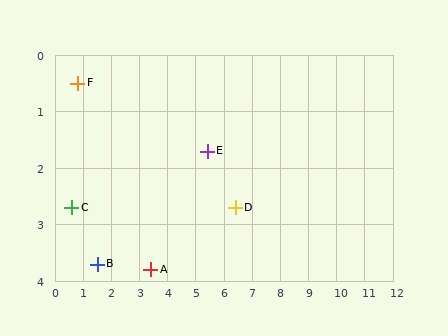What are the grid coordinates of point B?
Point B is at approximately (1.5, 3.7).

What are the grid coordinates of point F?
Point F is at approximately (0.8, 0.5).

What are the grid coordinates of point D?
Point D is at approximately (6.4, 2.7).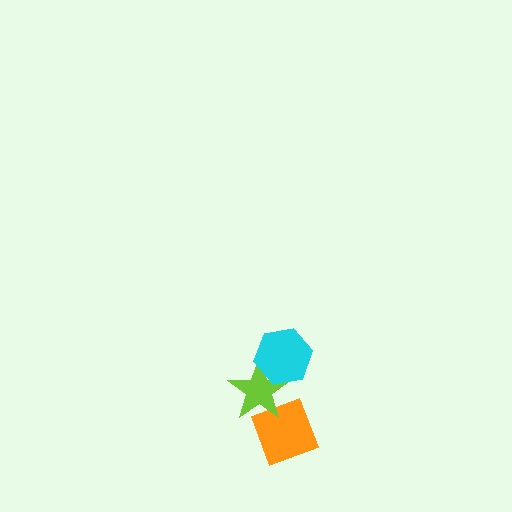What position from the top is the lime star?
The lime star is 2nd from the top.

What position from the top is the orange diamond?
The orange diamond is 3rd from the top.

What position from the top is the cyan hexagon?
The cyan hexagon is 1st from the top.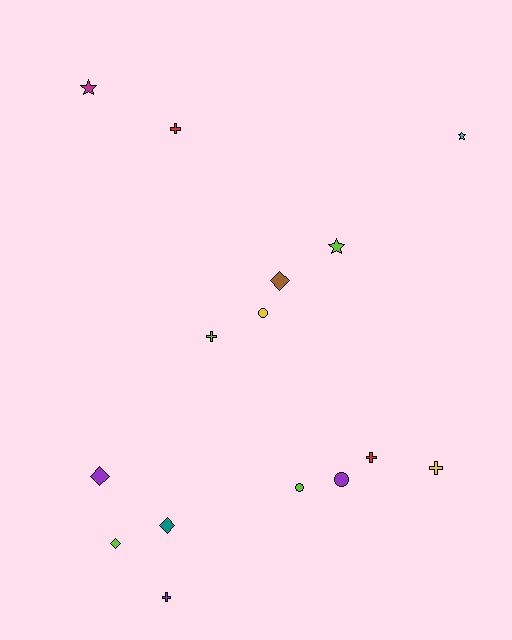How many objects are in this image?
There are 15 objects.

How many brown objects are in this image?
There is 1 brown object.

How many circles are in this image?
There are 3 circles.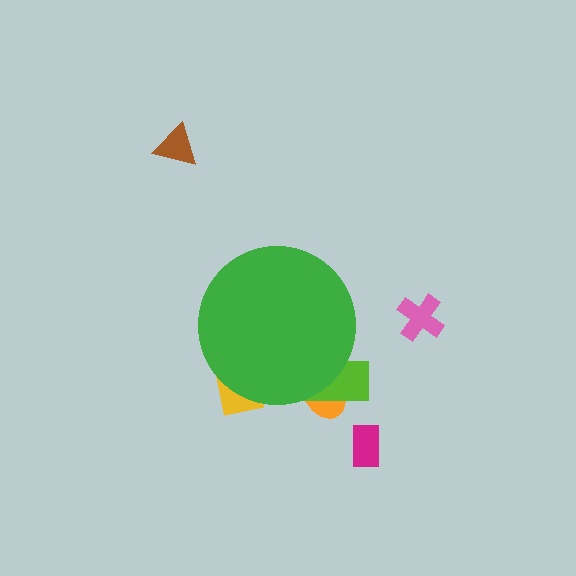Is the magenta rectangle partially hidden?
No, the magenta rectangle is fully visible.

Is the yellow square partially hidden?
Yes, the yellow square is partially hidden behind the green circle.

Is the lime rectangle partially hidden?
Yes, the lime rectangle is partially hidden behind the green circle.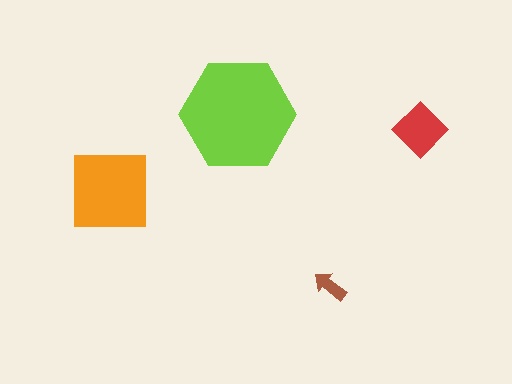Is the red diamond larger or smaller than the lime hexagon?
Smaller.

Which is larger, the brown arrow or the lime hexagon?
The lime hexagon.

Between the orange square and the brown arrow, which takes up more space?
The orange square.